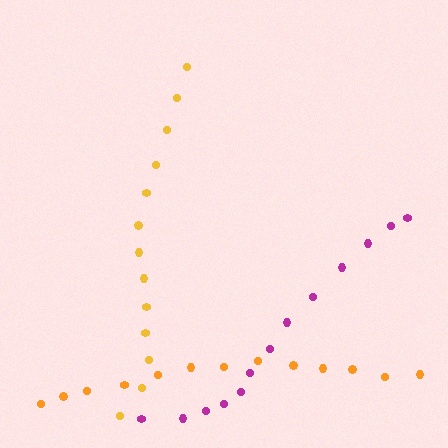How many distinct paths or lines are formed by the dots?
There are 3 distinct paths.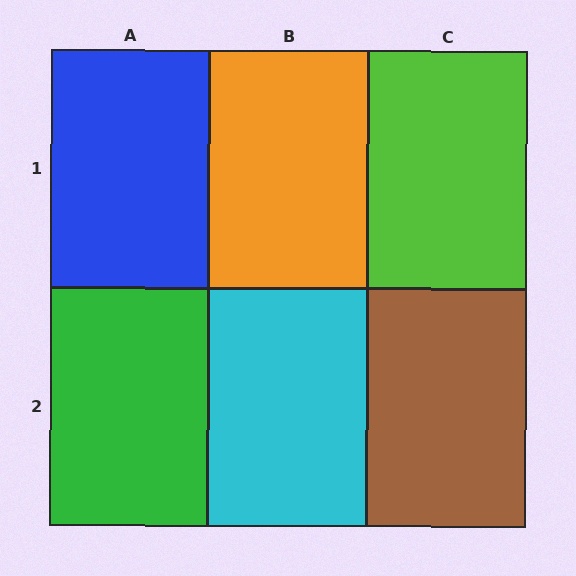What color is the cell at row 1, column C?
Lime.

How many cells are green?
1 cell is green.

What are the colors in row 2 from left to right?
Green, cyan, brown.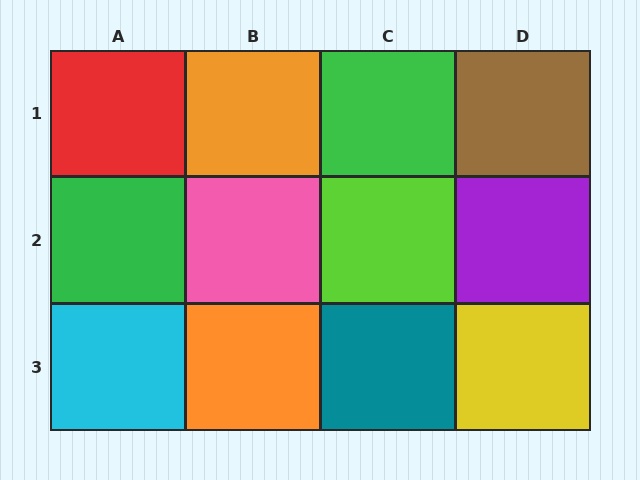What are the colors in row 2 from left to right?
Green, pink, lime, purple.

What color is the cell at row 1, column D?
Brown.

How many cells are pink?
1 cell is pink.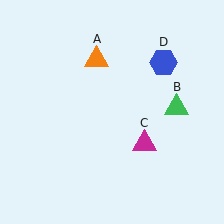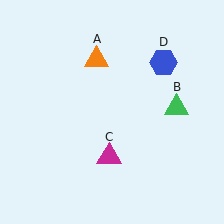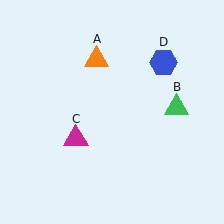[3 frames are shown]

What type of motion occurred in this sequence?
The magenta triangle (object C) rotated clockwise around the center of the scene.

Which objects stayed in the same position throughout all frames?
Orange triangle (object A) and green triangle (object B) and blue hexagon (object D) remained stationary.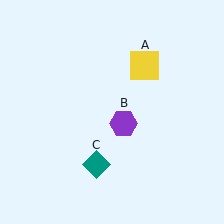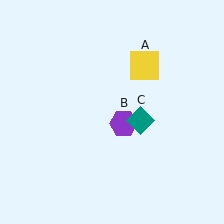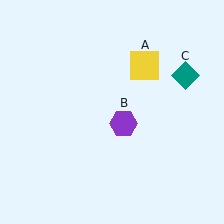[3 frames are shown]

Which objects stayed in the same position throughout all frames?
Yellow square (object A) and purple hexagon (object B) remained stationary.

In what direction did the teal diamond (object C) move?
The teal diamond (object C) moved up and to the right.